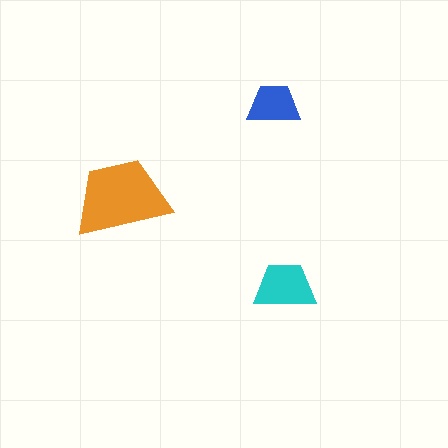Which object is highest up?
The blue trapezoid is topmost.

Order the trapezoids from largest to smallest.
the orange one, the cyan one, the blue one.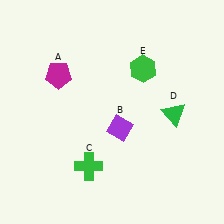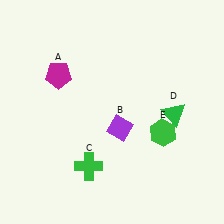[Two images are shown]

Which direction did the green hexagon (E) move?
The green hexagon (E) moved down.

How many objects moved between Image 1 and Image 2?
1 object moved between the two images.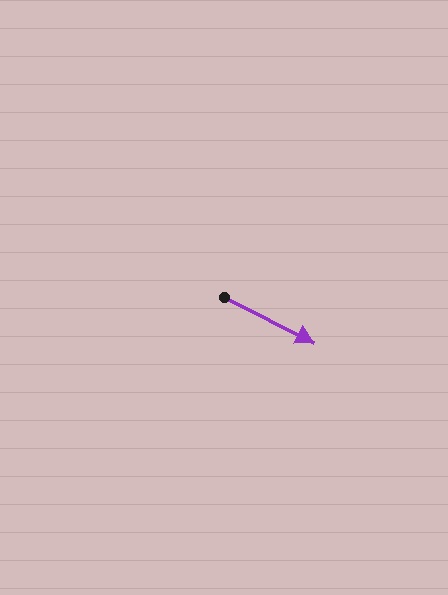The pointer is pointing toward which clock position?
Roughly 4 o'clock.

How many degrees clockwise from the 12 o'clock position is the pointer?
Approximately 117 degrees.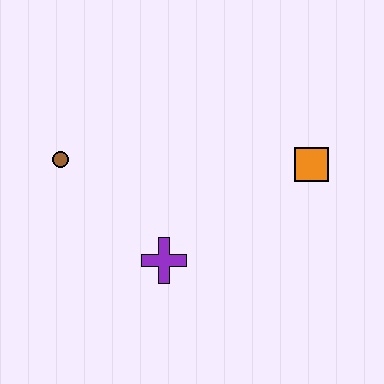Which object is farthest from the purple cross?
The orange square is farthest from the purple cross.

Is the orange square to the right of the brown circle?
Yes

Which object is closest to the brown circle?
The purple cross is closest to the brown circle.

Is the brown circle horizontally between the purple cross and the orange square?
No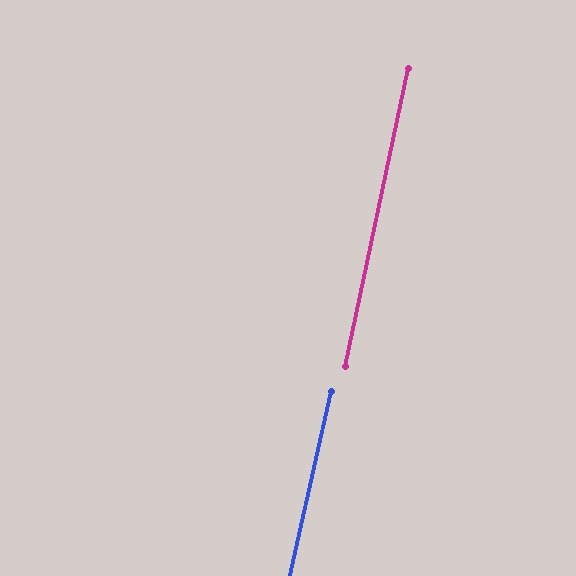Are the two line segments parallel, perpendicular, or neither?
Parallel — their directions differ by only 0.6°.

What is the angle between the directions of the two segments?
Approximately 1 degree.